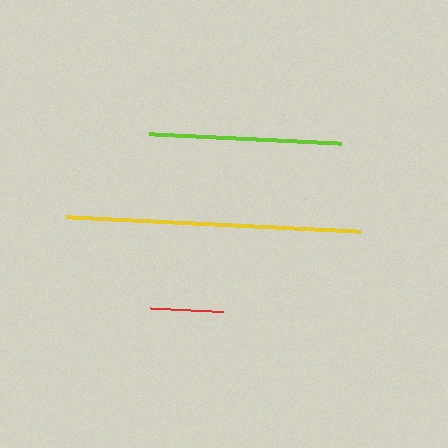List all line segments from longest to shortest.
From longest to shortest: yellow, lime, red.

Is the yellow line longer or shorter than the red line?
The yellow line is longer than the red line.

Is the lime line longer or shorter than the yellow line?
The yellow line is longer than the lime line.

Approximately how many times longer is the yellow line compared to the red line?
The yellow line is approximately 4.0 times the length of the red line.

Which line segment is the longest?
The yellow line is the longest at approximately 294 pixels.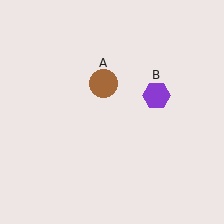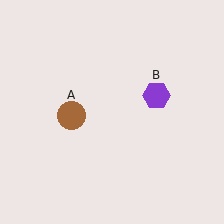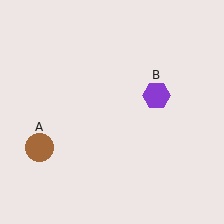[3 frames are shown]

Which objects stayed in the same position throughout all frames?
Purple hexagon (object B) remained stationary.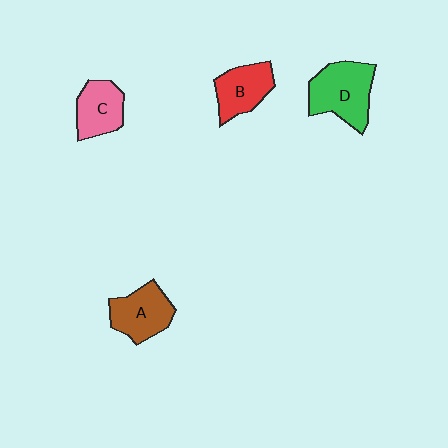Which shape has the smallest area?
Shape C (pink).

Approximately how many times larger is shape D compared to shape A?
Approximately 1.2 times.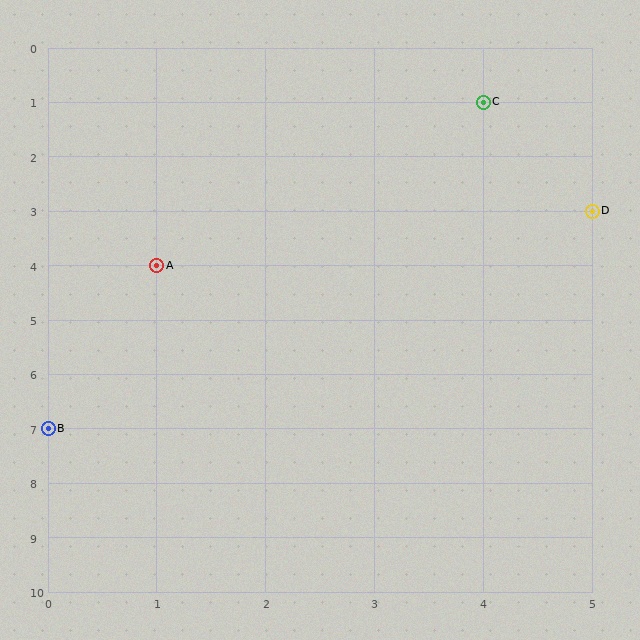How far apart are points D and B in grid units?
Points D and B are 5 columns and 4 rows apart (about 6.4 grid units diagonally).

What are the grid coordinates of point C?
Point C is at grid coordinates (4, 1).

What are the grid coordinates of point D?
Point D is at grid coordinates (5, 3).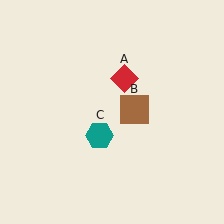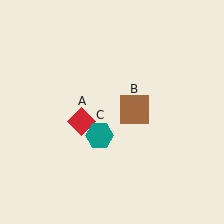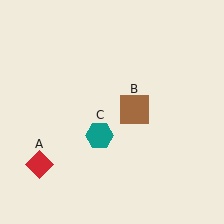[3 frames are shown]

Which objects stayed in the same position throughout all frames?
Brown square (object B) and teal hexagon (object C) remained stationary.